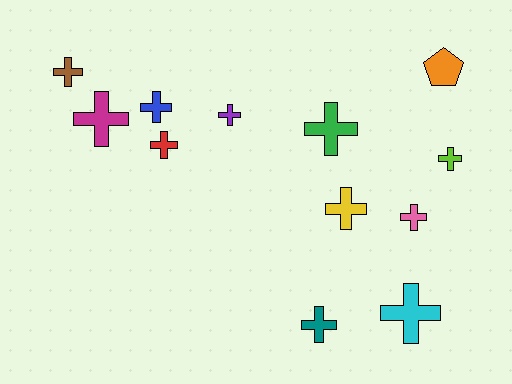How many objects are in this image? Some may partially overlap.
There are 12 objects.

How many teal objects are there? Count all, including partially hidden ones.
There is 1 teal object.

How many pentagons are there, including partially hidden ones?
There is 1 pentagon.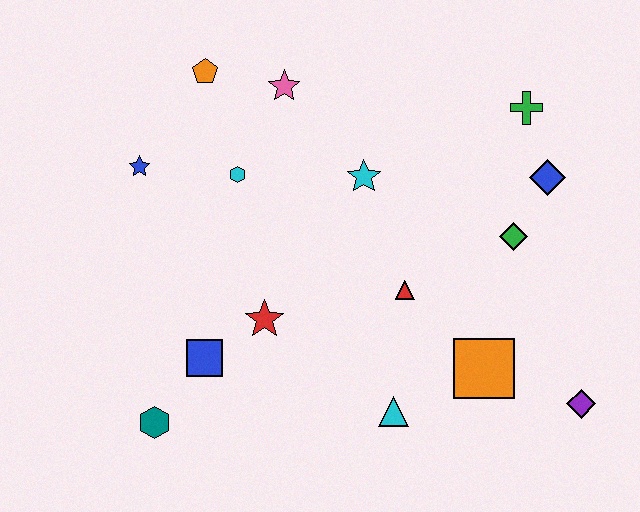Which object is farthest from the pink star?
The purple diamond is farthest from the pink star.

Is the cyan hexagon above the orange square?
Yes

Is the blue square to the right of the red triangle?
No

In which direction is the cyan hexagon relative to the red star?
The cyan hexagon is above the red star.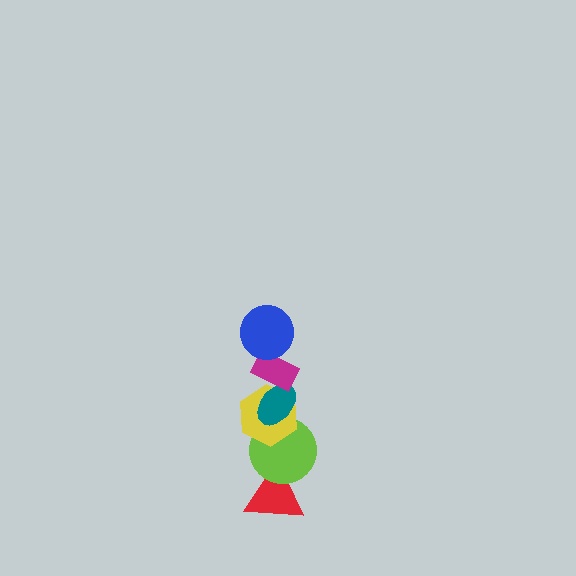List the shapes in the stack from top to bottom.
From top to bottom: the blue circle, the magenta rectangle, the teal ellipse, the yellow hexagon, the lime circle, the red triangle.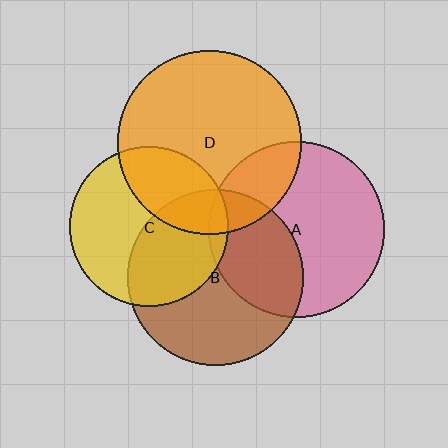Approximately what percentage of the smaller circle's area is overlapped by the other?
Approximately 45%.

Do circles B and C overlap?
Yes.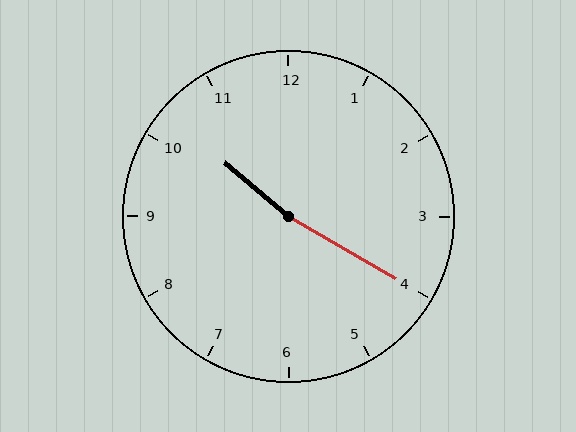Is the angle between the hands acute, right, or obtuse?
It is obtuse.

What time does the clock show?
10:20.